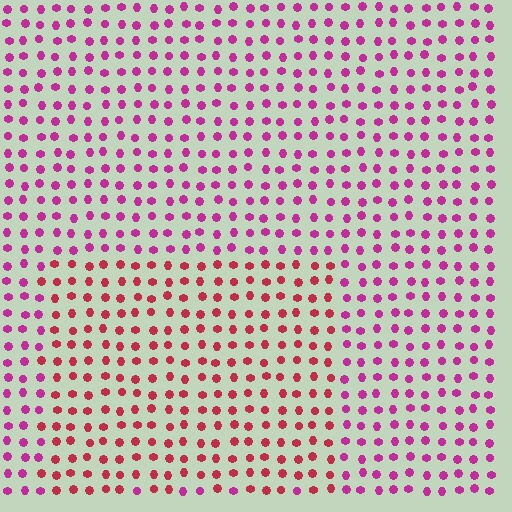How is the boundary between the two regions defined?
The boundary is defined purely by a slight shift in hue (about 33 degrees). Spacing, size, and orientation are identical on both sides.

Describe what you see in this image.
The image is filled with small magenta elements in a uniform arrangement. A rectangle-shaped region is visible where the elements are tinted to a slightly different hue, forming a subtle color boundary.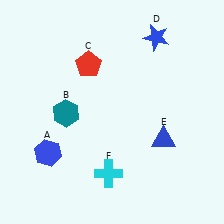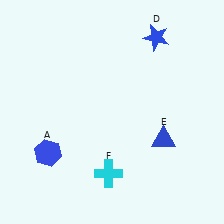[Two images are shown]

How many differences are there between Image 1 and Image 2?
There are 2 differences between the two images.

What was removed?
The teal hexagon (B), the red pentagon (C) were removed in Image 2.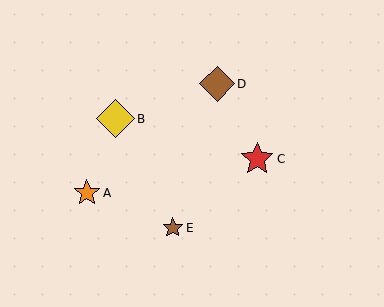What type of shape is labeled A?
Shape A is an orange star.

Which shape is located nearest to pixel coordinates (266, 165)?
The red star (labeled C) at (257, 159) is nearest to that location.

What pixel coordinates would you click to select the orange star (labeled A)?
Click at (87, 193) to select the orange star A.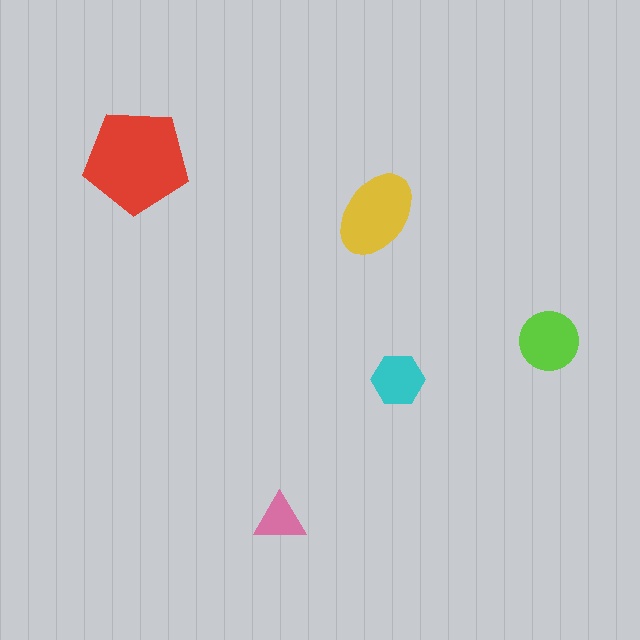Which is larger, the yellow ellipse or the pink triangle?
The yellow ellipse.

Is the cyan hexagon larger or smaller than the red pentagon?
Smaller.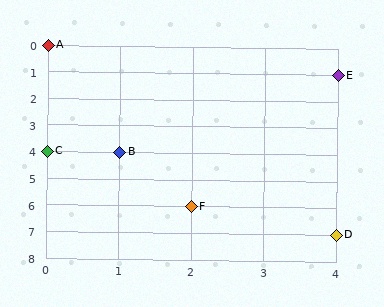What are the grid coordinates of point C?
Point C is at grid coordinates (0, 4).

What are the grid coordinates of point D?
Point D is at grid coordinates (4, 7).